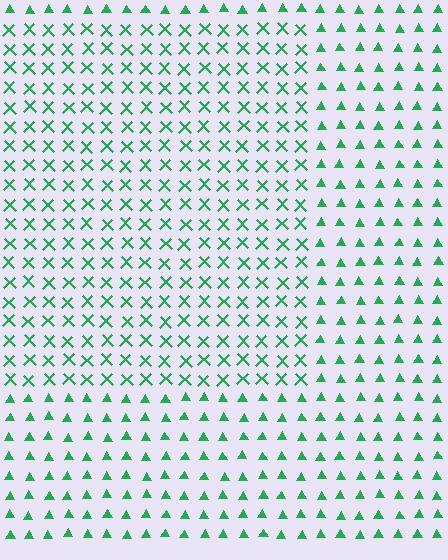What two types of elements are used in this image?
The image uses X marks inside the rectangle region and triangles outside it.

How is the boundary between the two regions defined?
The boundary is defined by a change in element shape: X marks inside vs. triangles outside. All elements share the same color and spacing.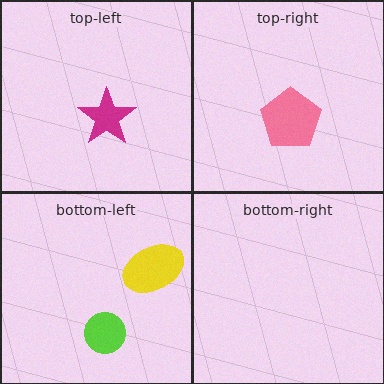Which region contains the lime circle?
The bottom-left region.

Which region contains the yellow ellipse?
The bottom-left region.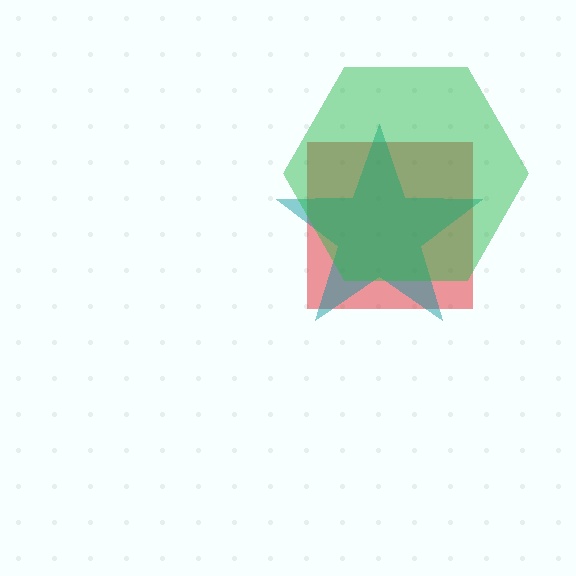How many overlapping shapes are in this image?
There are 3 overlapping shapes in the image.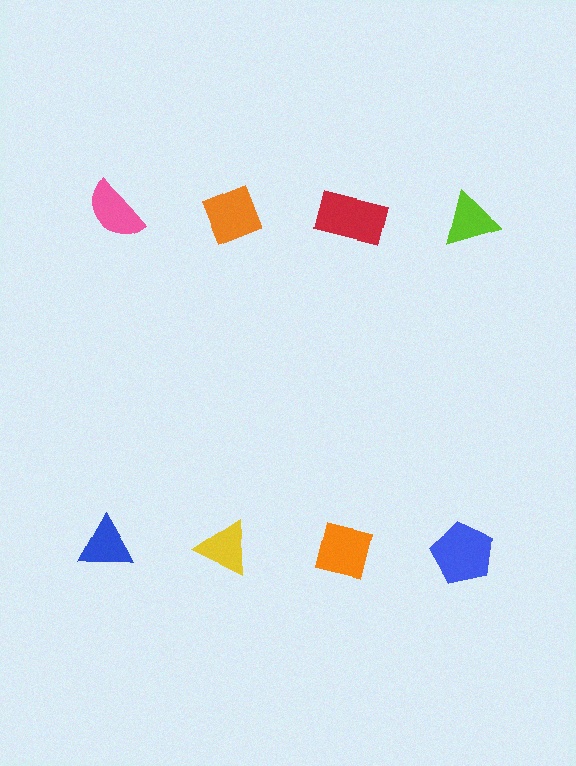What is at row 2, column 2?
A yellow triangle.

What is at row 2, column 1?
A blue triangle.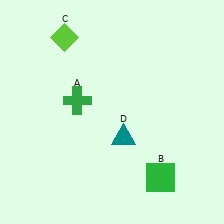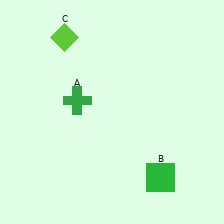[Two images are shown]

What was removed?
The teal triangle (D) was removed in Image 2.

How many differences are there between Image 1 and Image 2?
There is 1 difference between the two images.